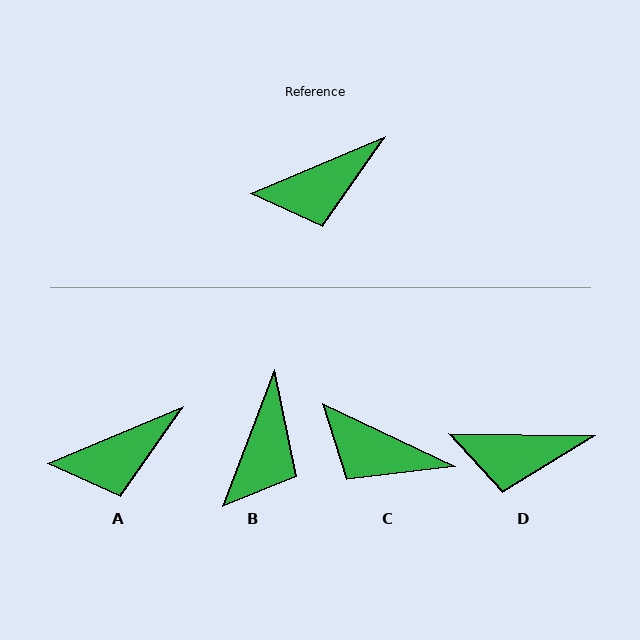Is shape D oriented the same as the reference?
No, it is off by about 24 degrees.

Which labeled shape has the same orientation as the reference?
A.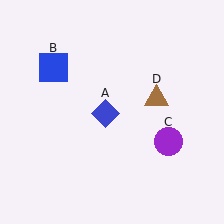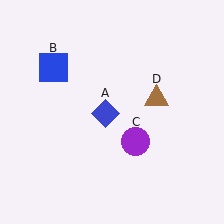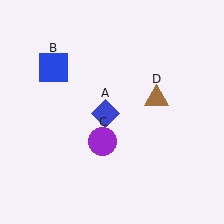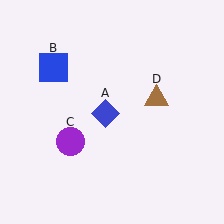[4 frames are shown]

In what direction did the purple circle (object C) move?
The purple circle (object C) moved left.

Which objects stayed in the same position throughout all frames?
Blue diamond (object A) and blue square (object B) and brown triangle (object D) remained stationary.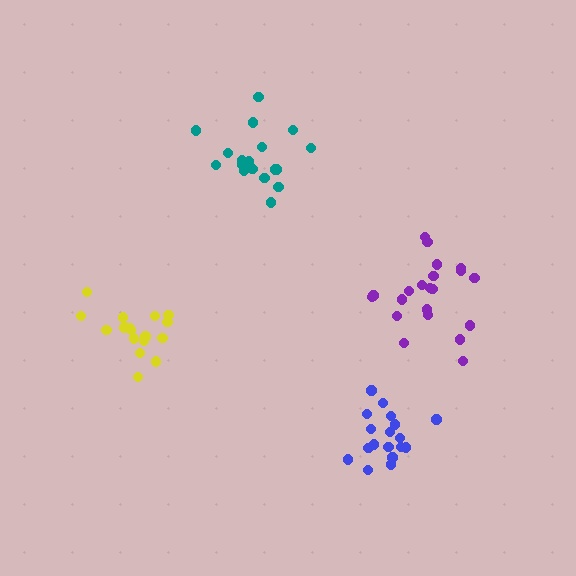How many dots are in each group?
Group 1: 18 dots, Group 2: 17 dots, Group 3: 18 dots, Group 4: 21 dots (74 total).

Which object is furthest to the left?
The yellow cluster is leftmost.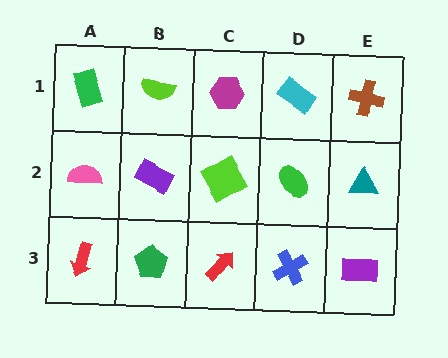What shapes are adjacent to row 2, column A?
A green rectangle (row 1, column A), a red arrow (row 3, column A), a purple rectangle (row 2, column B).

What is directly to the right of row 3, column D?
A purple rectangle.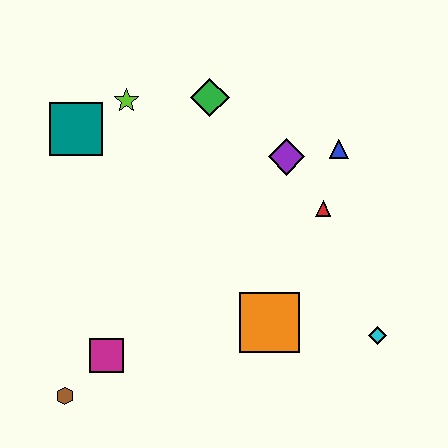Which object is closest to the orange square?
The cyan diamond is closest to the orange square.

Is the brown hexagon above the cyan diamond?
No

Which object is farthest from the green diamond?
The brown hexagon is farthest from the green diamond.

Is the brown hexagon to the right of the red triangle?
No